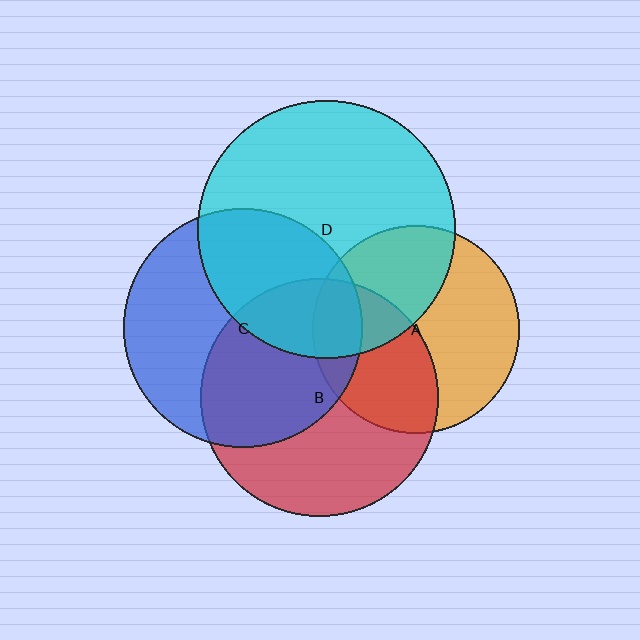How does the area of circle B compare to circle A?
Approximately 1.3 times.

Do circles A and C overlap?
Yes.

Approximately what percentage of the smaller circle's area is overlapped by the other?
Approximately 15%.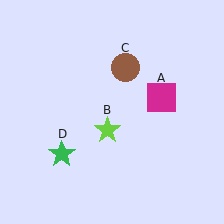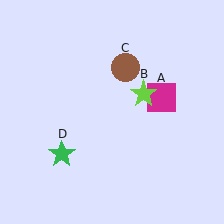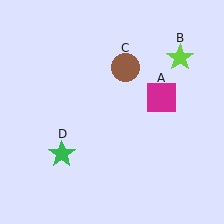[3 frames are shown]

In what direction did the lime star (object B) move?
The lime star (object B) moved up and to the right.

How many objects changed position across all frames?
1 object changed position: lime star (object B).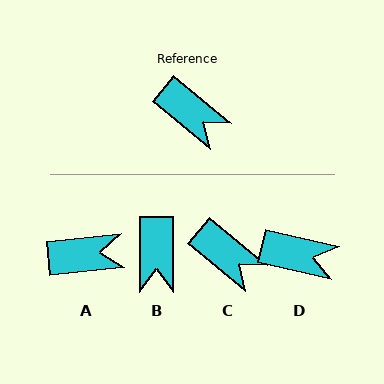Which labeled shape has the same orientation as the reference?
C.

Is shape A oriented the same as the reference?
No, it is off by about 46 degrees.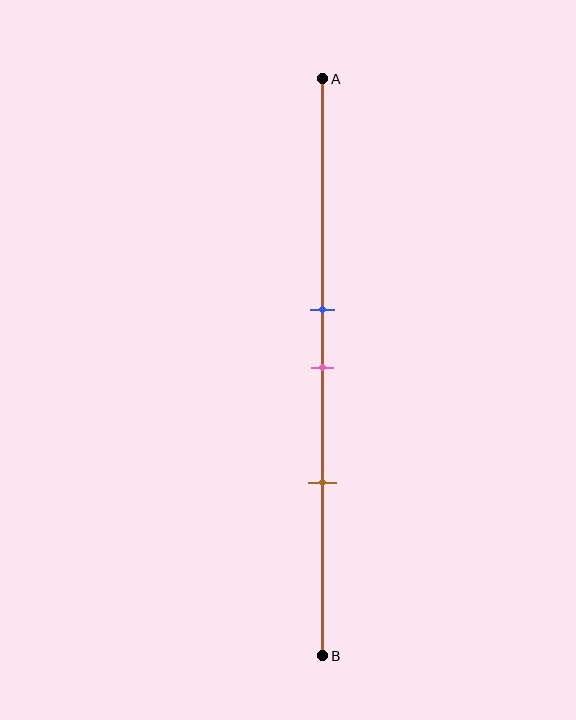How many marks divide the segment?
There are 3 marks dividing the segment.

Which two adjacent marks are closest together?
The blue and pink marks are the closest adjacent pair.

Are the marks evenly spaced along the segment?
Yes, the marks are approximately evenly spaced.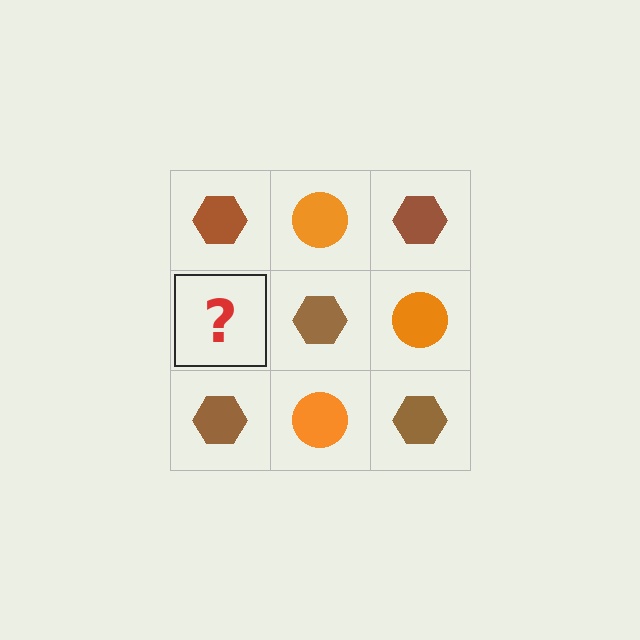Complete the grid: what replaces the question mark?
The question mark should be replaced with an orange circle.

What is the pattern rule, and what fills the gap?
The rule is that it alternates brown hexagon and orange circle in a checkerboard pattern. The gap should be filled with an orange circle.